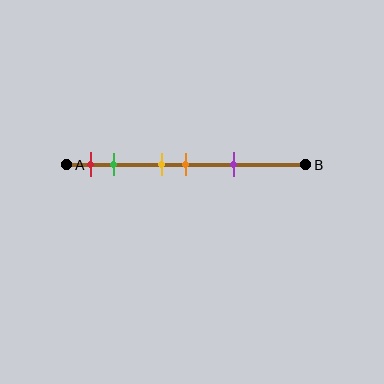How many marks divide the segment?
There are 5 marks dividing the segment.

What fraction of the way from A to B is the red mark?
The red mark is approximately 10% (0.1) of the way from A to B.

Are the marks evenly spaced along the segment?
No, the marks are not evenly spaced.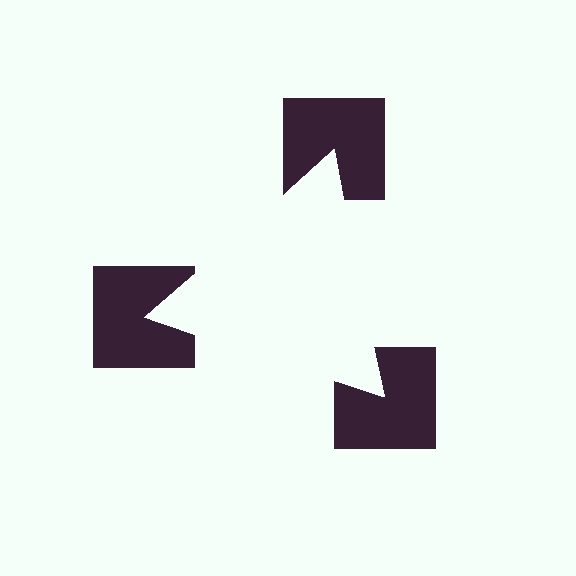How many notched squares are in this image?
There are 3 — one at each vertex of the illusory triangle.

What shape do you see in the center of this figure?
An illusory triangle — its edges are inferred from the aligned wedge cuts in the notched squares, not physically drawn.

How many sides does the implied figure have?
3 sides.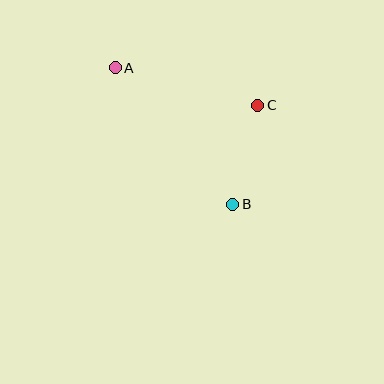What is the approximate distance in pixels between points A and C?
The distance between A and C is approximately 148 pixels.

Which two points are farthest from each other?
Points A and B are farthest from each other.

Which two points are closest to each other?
Points B and C are closest to each other.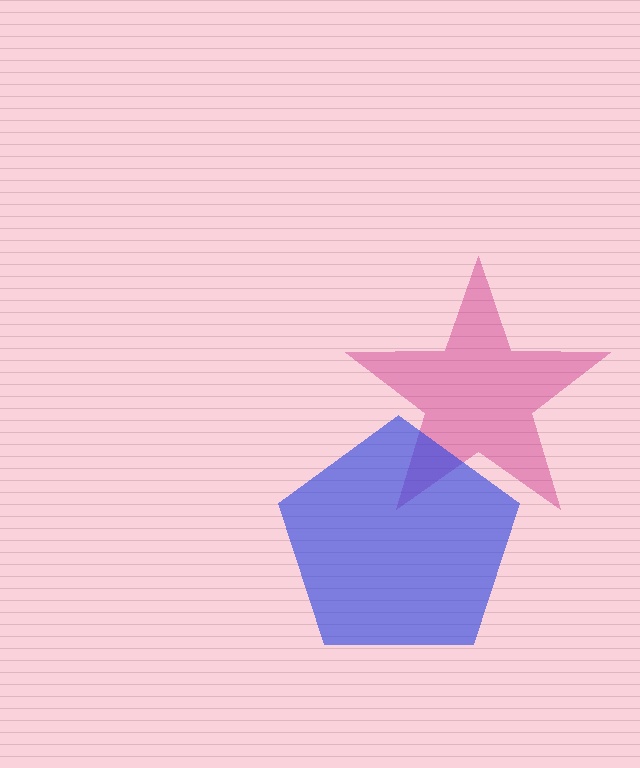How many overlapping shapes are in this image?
There are 2 overlapping shapes in the image.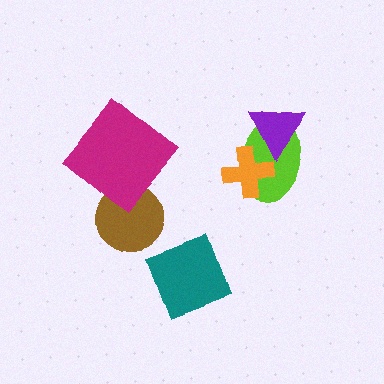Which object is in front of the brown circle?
The magenta diamond is in front of the brown circle.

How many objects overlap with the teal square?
0 objects overlap with the teal square.